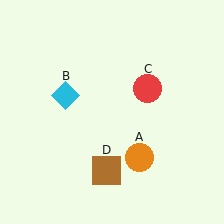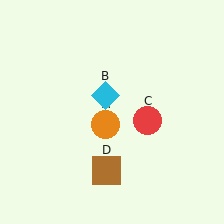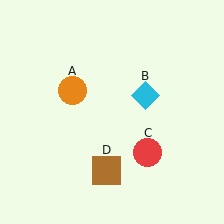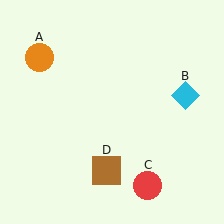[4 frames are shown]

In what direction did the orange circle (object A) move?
The orange circle (object A) moved up and to the left.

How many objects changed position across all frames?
3 objects changed position: orange circle (object A), cyan diamond (object B), red circle (object C).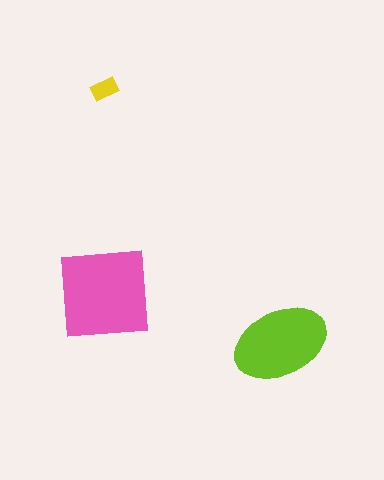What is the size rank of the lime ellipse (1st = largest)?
2nd.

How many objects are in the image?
There are 3 objects in the image.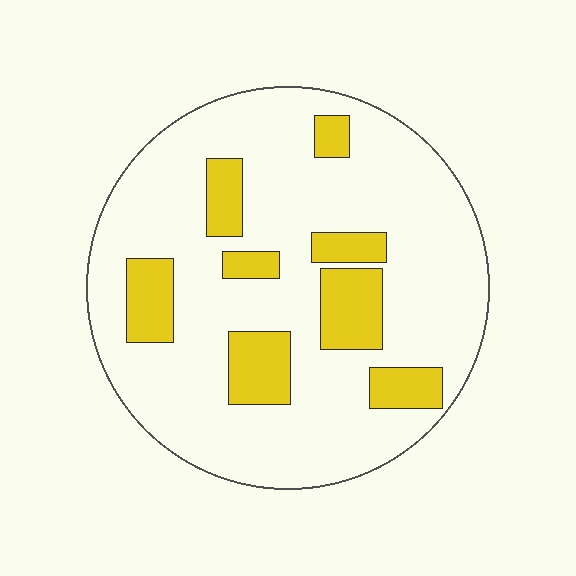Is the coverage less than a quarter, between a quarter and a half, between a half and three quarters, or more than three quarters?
Less than a quarter.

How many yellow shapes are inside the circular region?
8.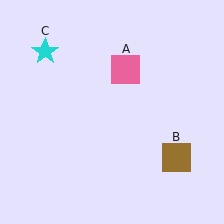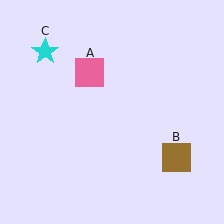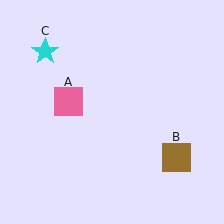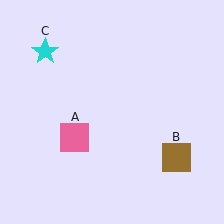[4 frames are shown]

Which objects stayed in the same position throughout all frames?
Brown square (object B) and cyan star (object C) remained stationary.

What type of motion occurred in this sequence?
The pink square (object A) rotated counterclockwise around the center of the scene.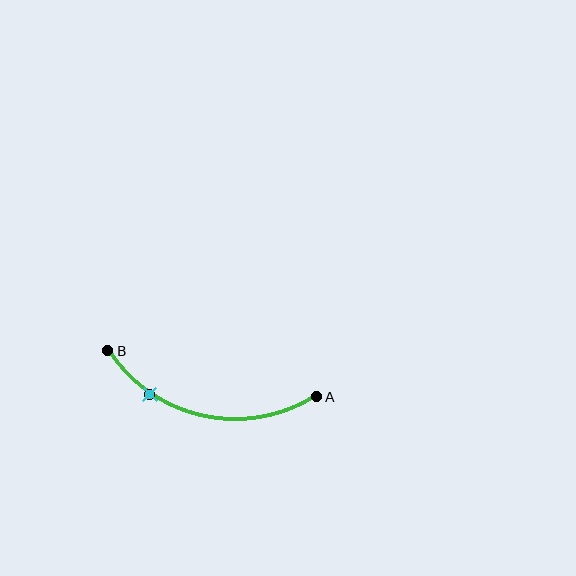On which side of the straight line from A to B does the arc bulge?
The arc bulges below the straight line connecting A and B.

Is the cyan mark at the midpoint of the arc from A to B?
No. The cyan mark lies on the arc but is closer to endpoint B. The arc midpoint would be at the point on the curve equidistant along the arc from both A and B.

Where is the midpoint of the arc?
The arc midpoint is the point on the curve farthest from the straight line joining A and B. It sits below that line.